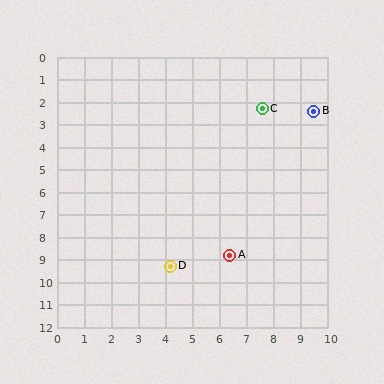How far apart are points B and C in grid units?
Points B and C are about 1.9 grid units apart.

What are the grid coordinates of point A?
Point A is at approximately (6.4, 8.8).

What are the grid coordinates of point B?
Point B is at approximately (9.5, 2.4).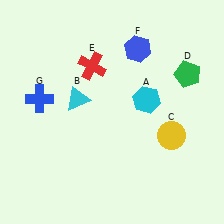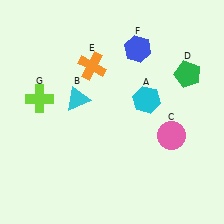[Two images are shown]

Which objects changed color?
C changed from yellow to pink. E changed from red to orange. G changed from blue to lime.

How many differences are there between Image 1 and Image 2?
There are 3 differences between the two images.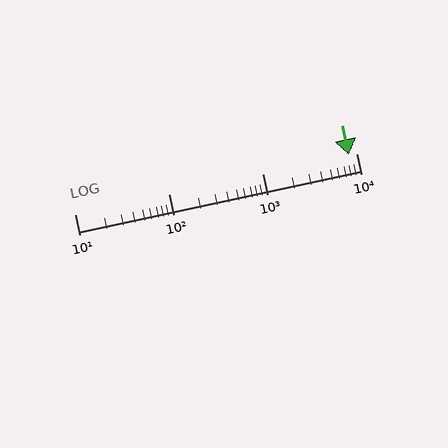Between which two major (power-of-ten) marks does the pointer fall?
The pointer is between 1000 and 10000.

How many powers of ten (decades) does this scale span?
The scale spans 3 decades, from 10 to 10000.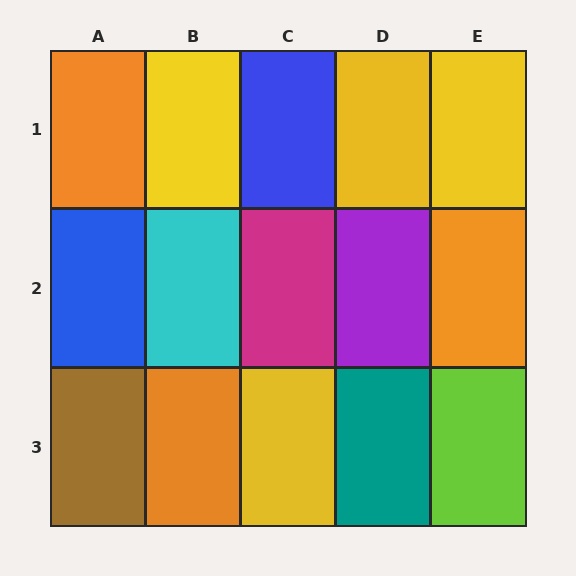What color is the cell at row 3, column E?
Lime.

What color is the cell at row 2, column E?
Orange.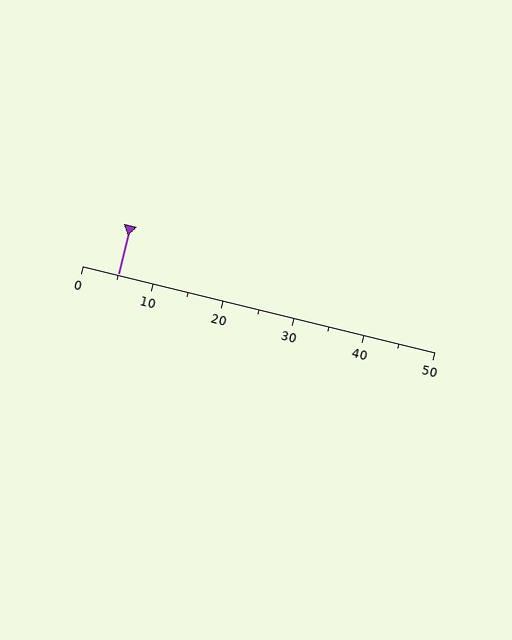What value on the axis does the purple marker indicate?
The marker indicates approximately 5.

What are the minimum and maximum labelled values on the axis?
The axis runs from 0 to 50.